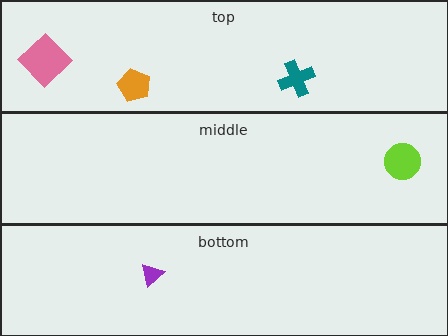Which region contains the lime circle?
The middle region.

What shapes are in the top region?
The orange pentagon, the pink diamond, the teal cross.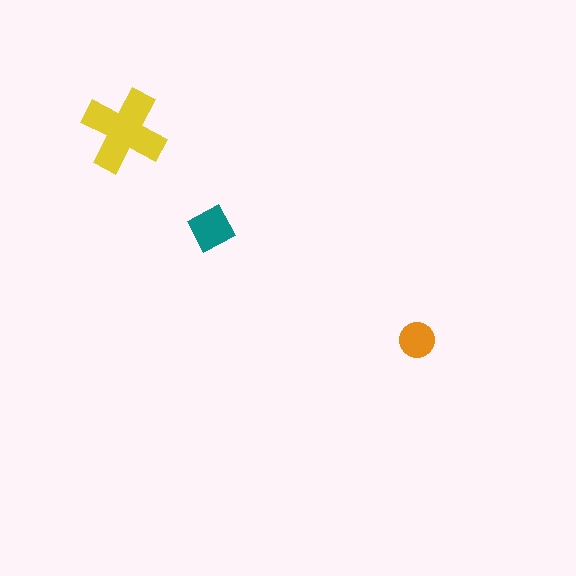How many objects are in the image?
There are 3 objects in the image.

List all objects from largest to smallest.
The yellow cross, the teal square, the orange circle.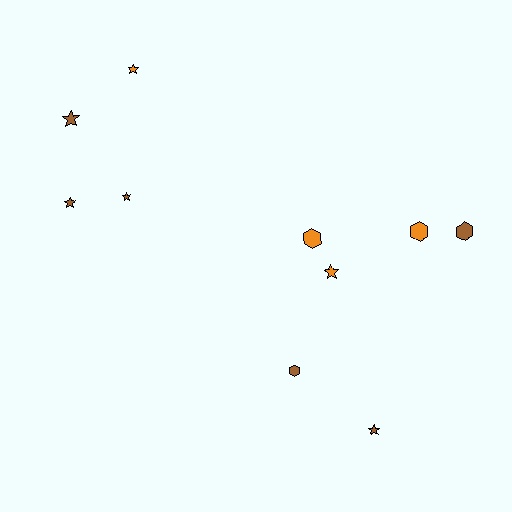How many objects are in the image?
There are 10 objects.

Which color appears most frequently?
Brown, with 6 objects.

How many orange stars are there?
There are 2 orange stars.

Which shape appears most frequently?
Star, with 6 objects.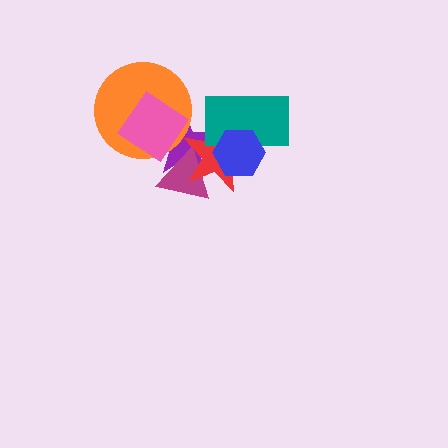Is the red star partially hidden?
Yes, it is partially covered by another shape.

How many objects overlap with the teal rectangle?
3 objects overlap with the teal rectangle.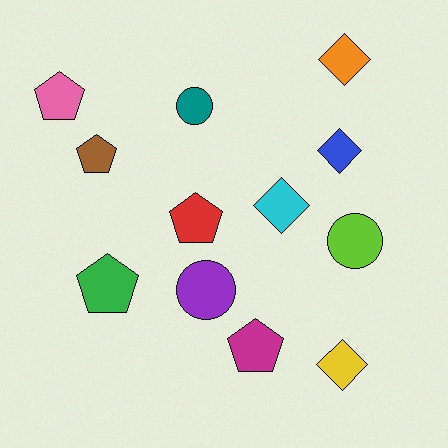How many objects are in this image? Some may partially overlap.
There are 12 objects.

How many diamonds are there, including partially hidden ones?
There are 4 diamonds.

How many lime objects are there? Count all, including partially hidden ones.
There is 1 lime object.